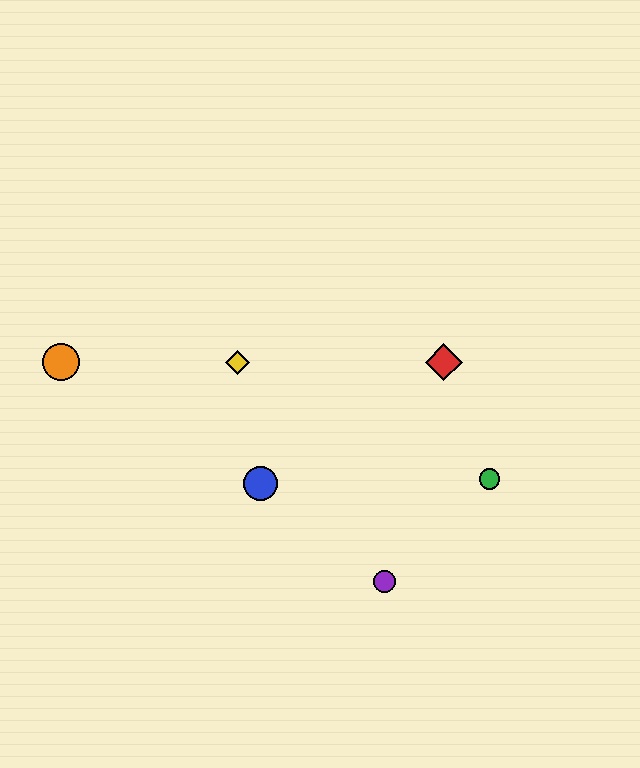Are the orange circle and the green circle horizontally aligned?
No, the orange circle is at y≈362 and the green circle is at y≈479.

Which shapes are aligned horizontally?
The red diamond, the yellow diamond, the orange circle are aligned horizontally.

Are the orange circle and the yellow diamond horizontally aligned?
Yes, both are at y≈362.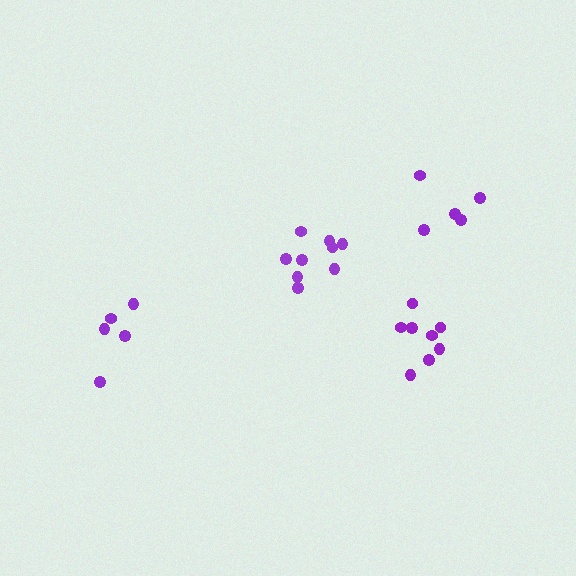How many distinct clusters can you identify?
There are 4 distinct clusters.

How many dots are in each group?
Group 1: 5 dots, Group 2: 5 dots, Group 3: 9 dots, Group 4: 8 dots (27 total).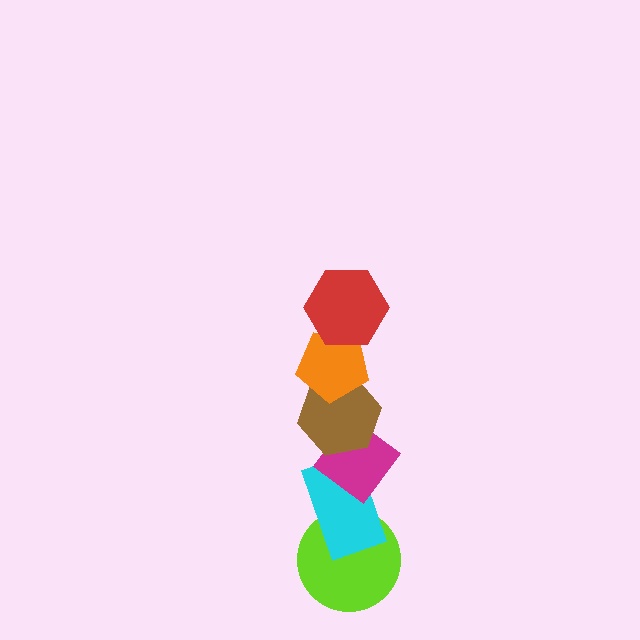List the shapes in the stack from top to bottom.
From top to bottom: the red hexagon, the orange pentagon, the brown hexagon, the magenta diamond, the cyan rectangle, the lime circle.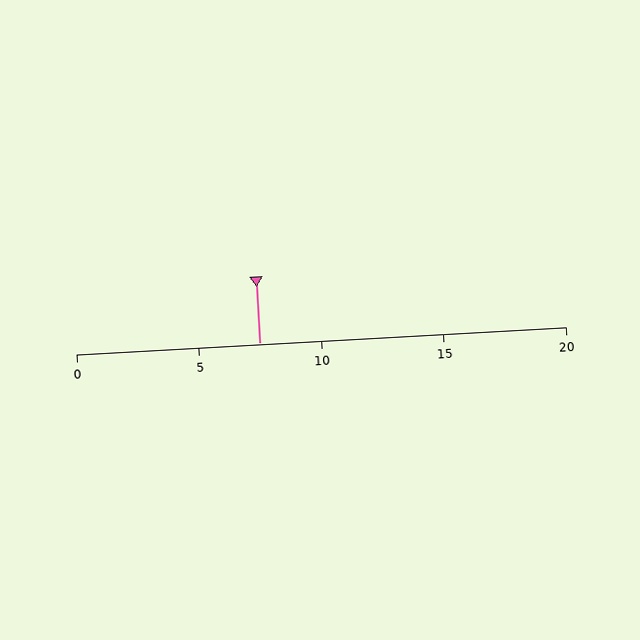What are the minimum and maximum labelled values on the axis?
The axis runs from 0 to 20.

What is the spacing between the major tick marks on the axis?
The major ticks are spaced 5 apart.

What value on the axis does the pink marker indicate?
The marker indicates approximately 7.5.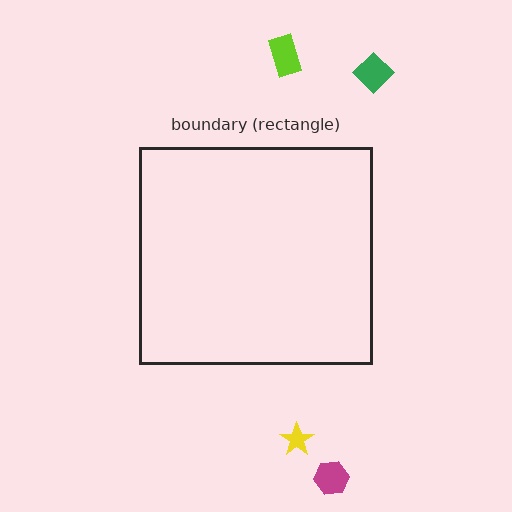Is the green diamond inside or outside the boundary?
Outside.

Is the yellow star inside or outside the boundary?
Outside.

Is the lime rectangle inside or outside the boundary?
Outside.